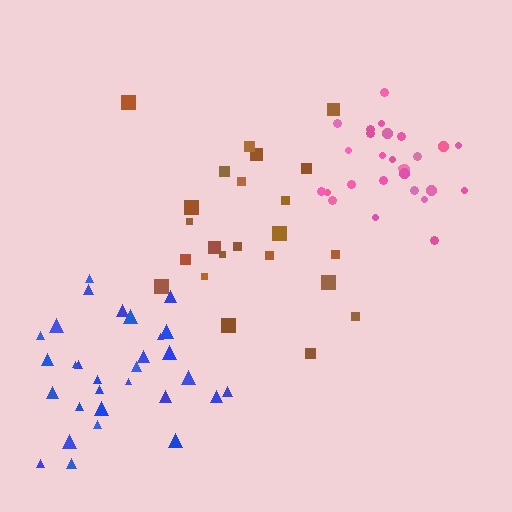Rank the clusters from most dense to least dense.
pink, blue, brown.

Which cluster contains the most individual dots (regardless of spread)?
Blue (30).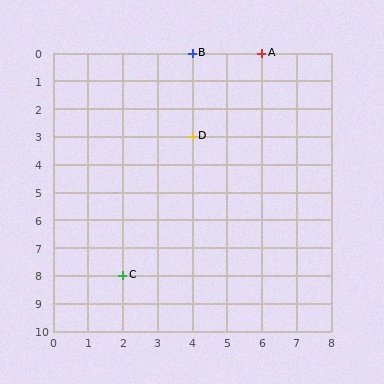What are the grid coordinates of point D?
Point D is at grid coordinates (4, 3).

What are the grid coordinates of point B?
Point B is at grid coordinates (4, 0).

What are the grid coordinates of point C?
Point C is at grid coordinates (2, 8).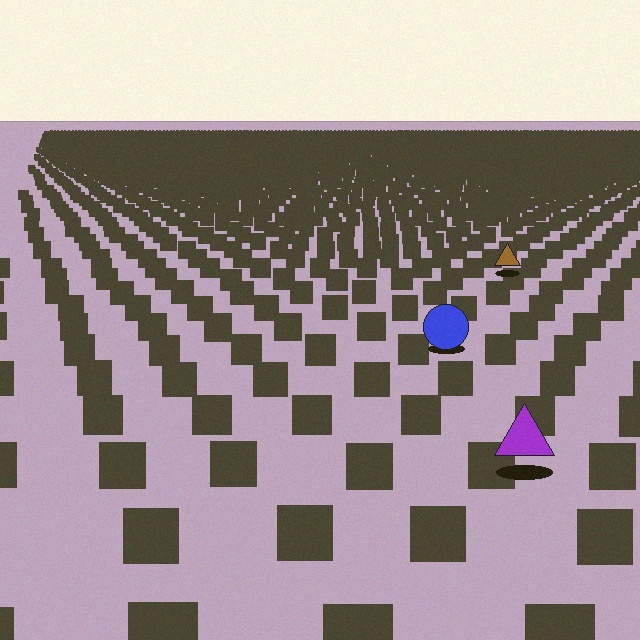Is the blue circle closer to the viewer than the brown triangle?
Yes. The blue circle is closer — you can tell from the texture gradient: the ground texture is coarser near it.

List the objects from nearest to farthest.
From nearest to farthest: the purple triangle, the blue circle, the brown triangle.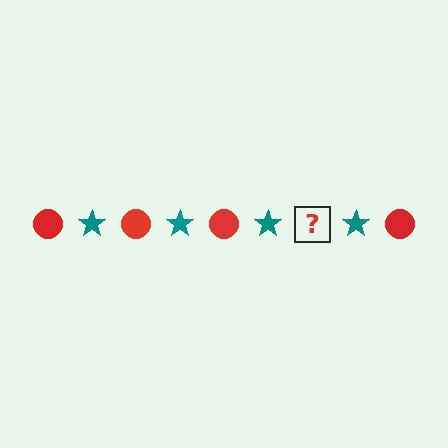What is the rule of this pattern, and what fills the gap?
The rule is that the pattern alternates between red circle and teal star. The gap should be filled with a red circle.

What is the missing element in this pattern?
The missing element is a red circle.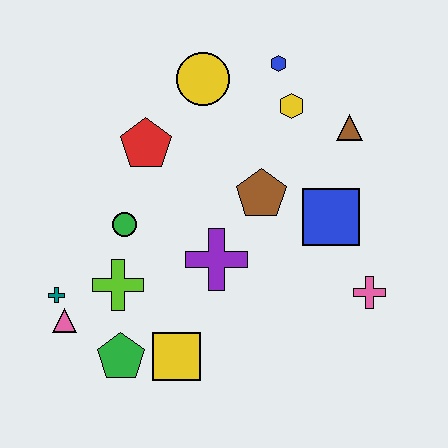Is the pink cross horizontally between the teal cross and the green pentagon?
No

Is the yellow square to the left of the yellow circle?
Yes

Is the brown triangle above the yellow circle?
No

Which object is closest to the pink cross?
The blue square is closest to the pink cross.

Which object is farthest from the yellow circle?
The green pentagon is farthest from the yellow circle.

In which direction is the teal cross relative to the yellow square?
The teal cross is to the left of the yellow square.